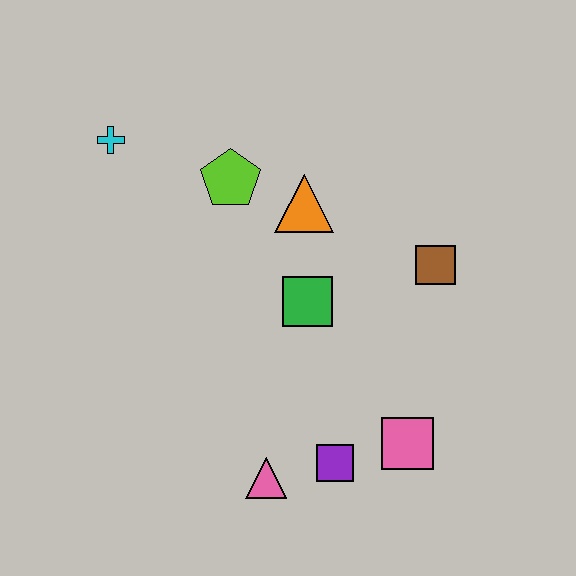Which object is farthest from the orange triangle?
The pink triangle is farthest from the orange triangle.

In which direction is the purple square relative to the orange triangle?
The purple square is below the orange triangle.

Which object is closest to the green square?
The orange triangle is closest to the green square.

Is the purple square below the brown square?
Yes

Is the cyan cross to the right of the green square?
No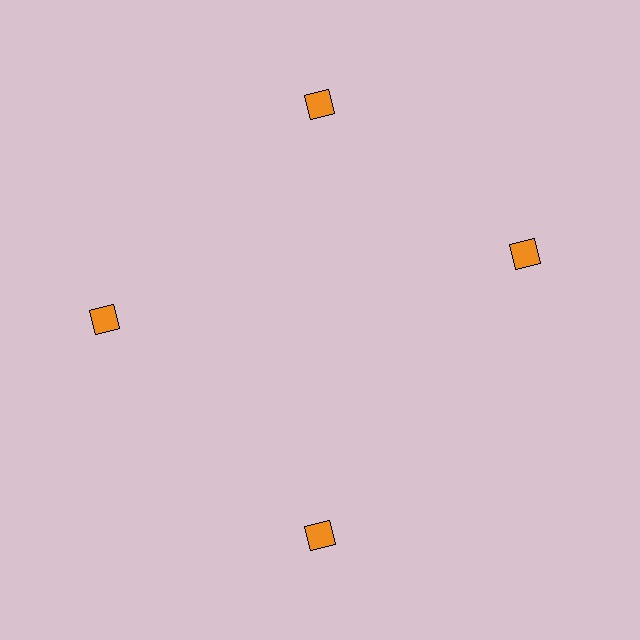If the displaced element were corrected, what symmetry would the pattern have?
It would have 4-fold rotational symmetry — the pattern would map onto itself every 90 degrees.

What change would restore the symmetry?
The symmetry would be restored by rotating it back into even spacing with its neighbors so that all 4 squares sit at equal angles and equal distance from the center.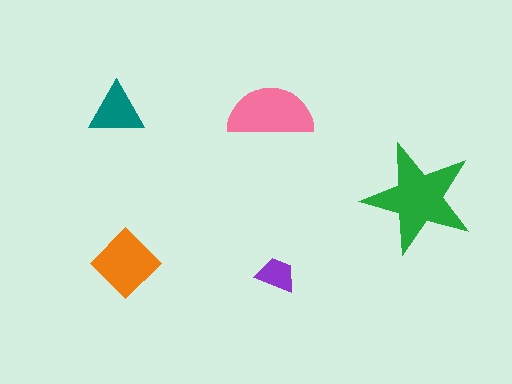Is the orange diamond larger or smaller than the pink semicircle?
Smaller.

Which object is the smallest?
The purple trapezoid.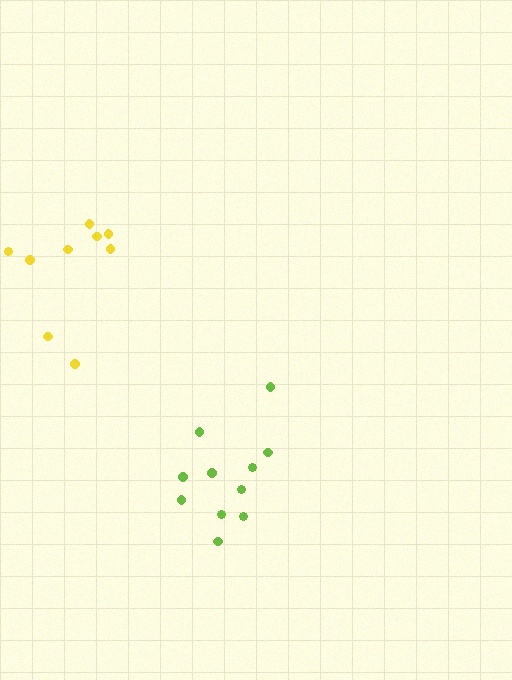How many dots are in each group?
Group 1: 11 dots, Group 2: 9 dots (20 total).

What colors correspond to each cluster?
The clusters are colored: lime, yellow.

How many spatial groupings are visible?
There are 2 spatial groupings.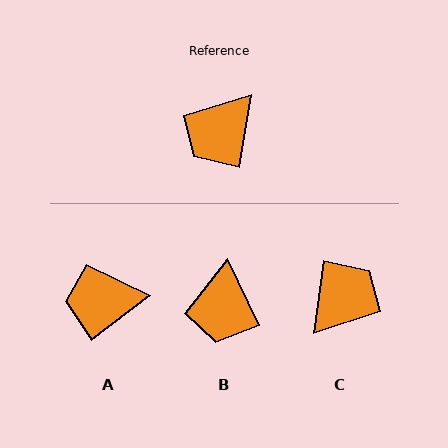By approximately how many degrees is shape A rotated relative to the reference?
Approximately 44 degrees clockwise.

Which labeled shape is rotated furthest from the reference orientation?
C, about 179 degrees away.